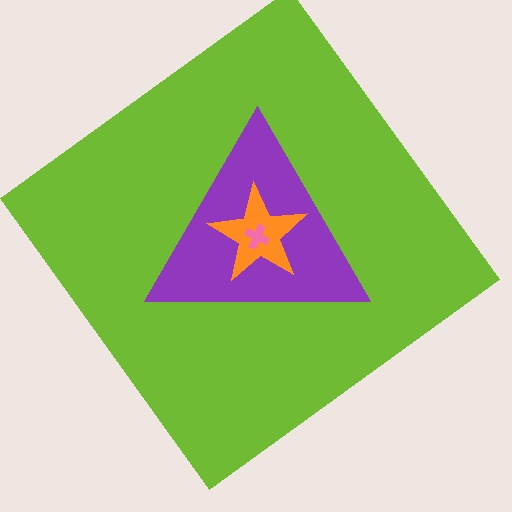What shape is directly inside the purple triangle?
The orange star.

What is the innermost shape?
The pink cross.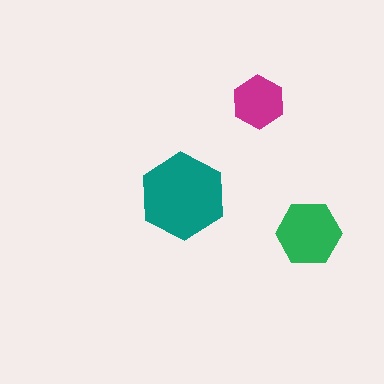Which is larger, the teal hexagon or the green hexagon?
The teal one.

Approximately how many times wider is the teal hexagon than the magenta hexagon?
About 1.5 times wider.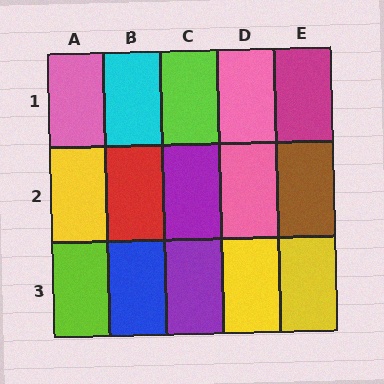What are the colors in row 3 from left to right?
Lime, blue, purple, yellow, yellow.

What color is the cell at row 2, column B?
Red.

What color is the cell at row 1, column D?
Pink.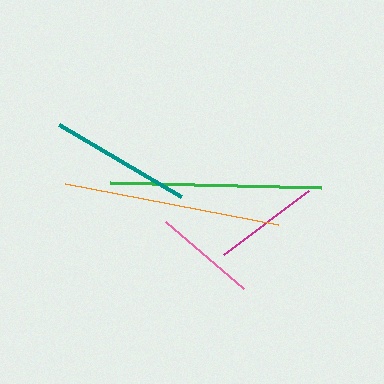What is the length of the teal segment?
The teal segment is approximately 141 pixels long.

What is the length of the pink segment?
The pink segment is approximately 103 pixels long.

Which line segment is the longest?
The orange line is the longest at approximately 217 pixels.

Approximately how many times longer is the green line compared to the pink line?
The green line is approximately 2.1 times the length of the pink line.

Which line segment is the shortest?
The pink line is the shortest at approximately 103 pixels.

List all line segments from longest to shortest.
From longest to shortest: orange, green, teal, magenta, pink.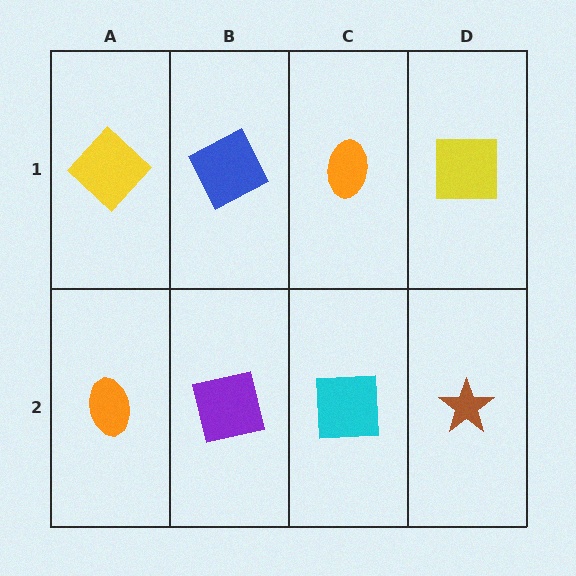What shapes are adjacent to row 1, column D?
A brown star (row 2, column D), an orange ellipse (row 1, column C).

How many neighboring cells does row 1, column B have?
3.